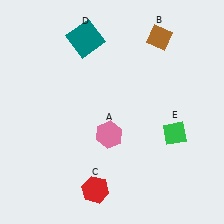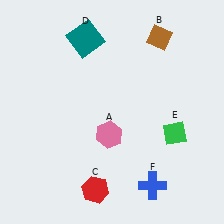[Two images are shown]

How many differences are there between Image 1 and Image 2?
There is 1 difference between the two images.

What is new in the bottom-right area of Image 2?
A blue cross (F) was added in the bottom-right area of Image 2.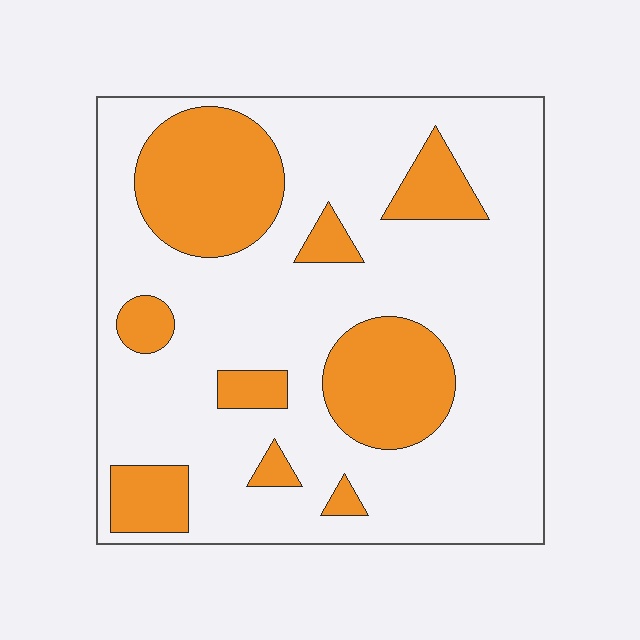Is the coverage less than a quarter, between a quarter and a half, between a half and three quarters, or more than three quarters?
Between a quarter and a half.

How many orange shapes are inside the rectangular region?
9.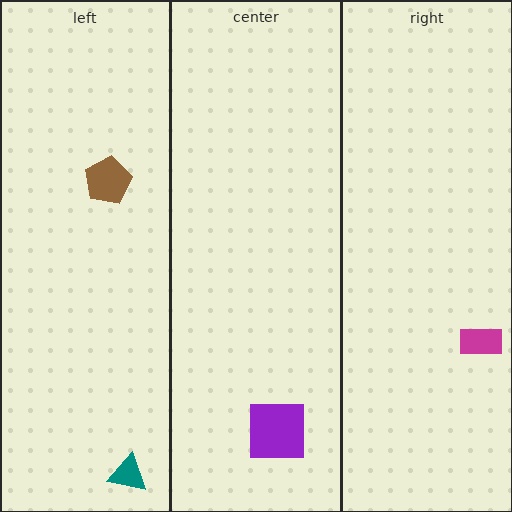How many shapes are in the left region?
2.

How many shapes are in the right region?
1.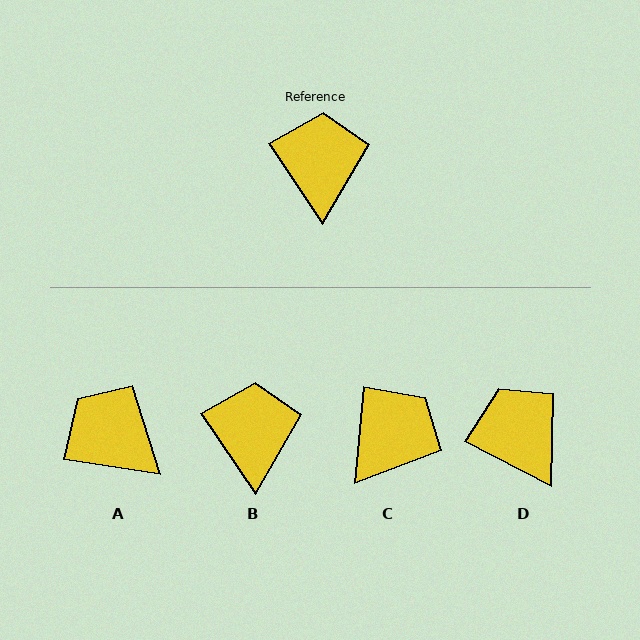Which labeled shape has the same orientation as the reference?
B.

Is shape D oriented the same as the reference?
No, it is off by about 29 degrees.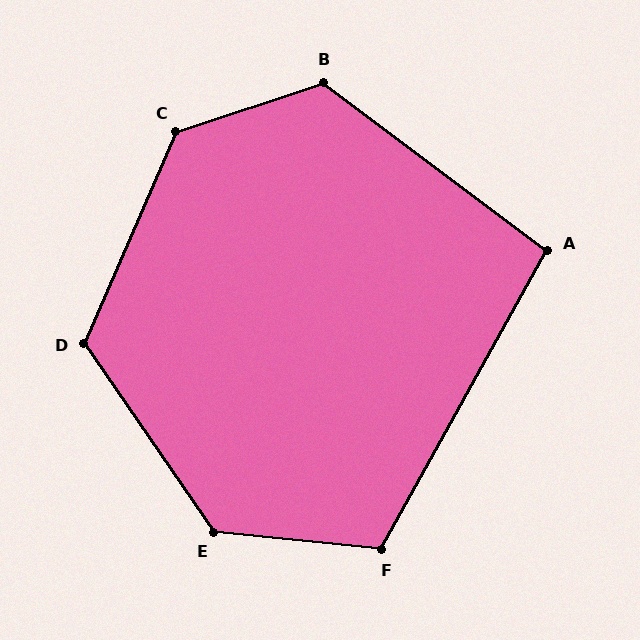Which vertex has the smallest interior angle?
A, at approximately 98 degrees.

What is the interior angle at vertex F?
Approximately 113 degrees (obtuse).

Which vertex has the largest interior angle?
C, at approximately 132 degrees.